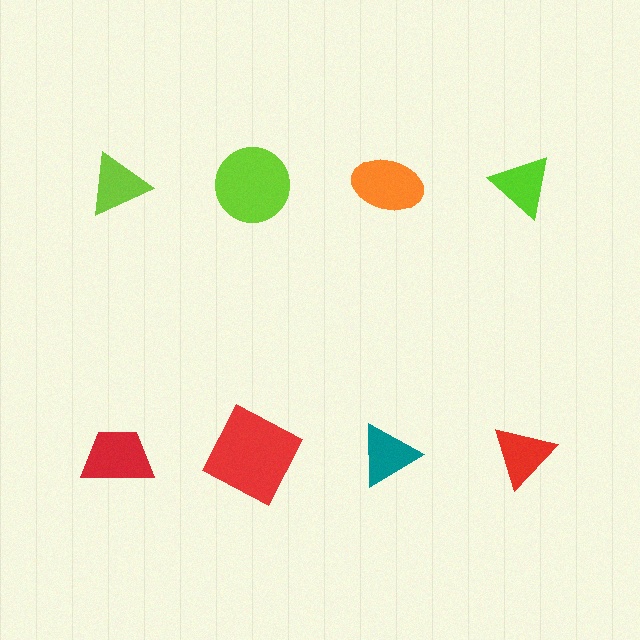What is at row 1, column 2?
A lime circle.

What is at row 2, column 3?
A teal triangle.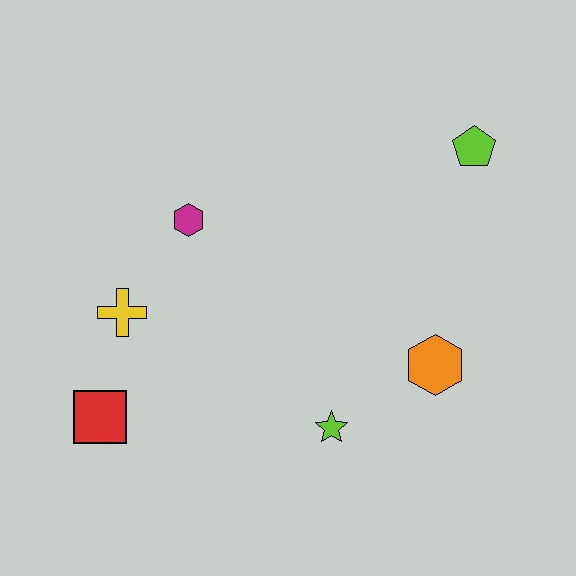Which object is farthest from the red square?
The lime pentagon is farthest from the red square.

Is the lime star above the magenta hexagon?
No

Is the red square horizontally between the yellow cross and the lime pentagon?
No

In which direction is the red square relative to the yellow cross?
The red square is below the yellow cross.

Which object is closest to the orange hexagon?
The lime star is closest to the orange hexagon.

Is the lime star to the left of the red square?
No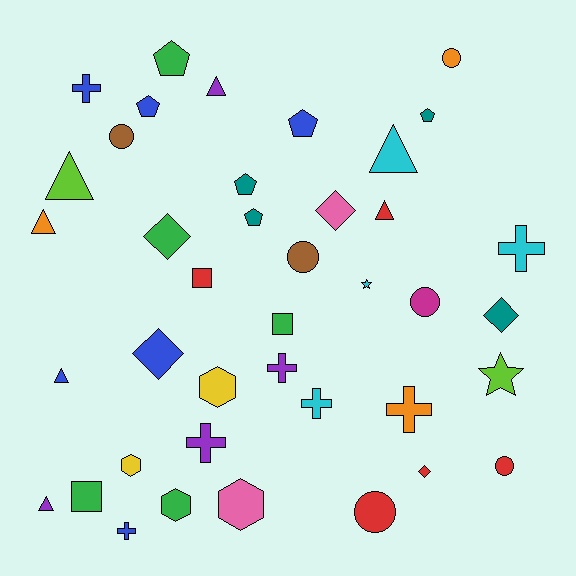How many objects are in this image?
There are 40 objects.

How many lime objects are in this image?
There are 2 lime objects.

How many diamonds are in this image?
There are 5 diamonds.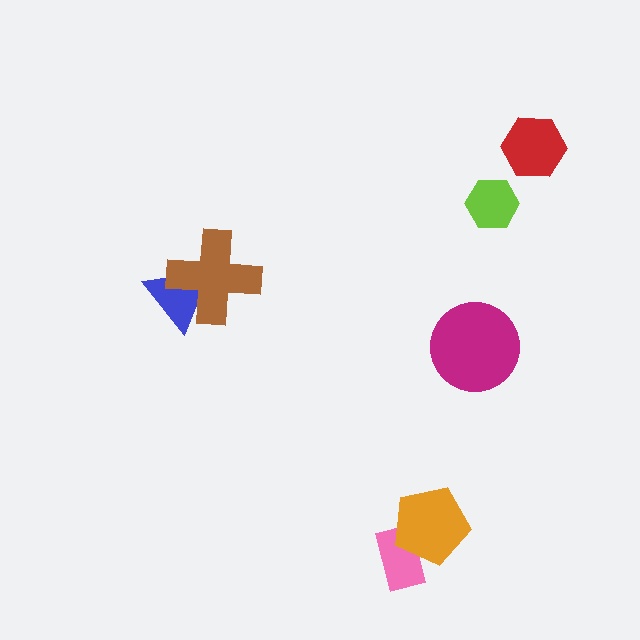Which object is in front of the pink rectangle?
The orange pentagon is in front of the pink rectangle.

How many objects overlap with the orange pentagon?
1 object overlaps with the orange pentagon.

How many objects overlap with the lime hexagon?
0 objects overlap with the lime hexagon.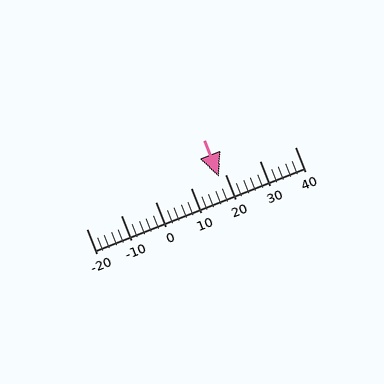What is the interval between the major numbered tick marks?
The major tick marks are spaced 10 units apart.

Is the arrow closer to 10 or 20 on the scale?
The arrow is closer to 20.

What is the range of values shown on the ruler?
The ruler shows values from -20 to 40.